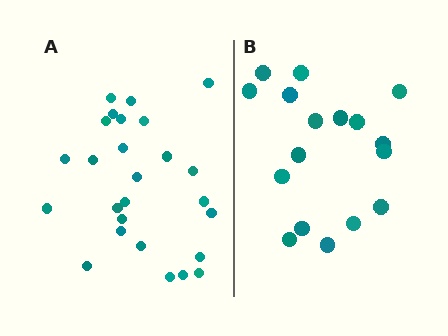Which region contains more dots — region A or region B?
Region A (the left region) has more dots.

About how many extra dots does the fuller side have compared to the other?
Region A has roughly 8 or so more dots than region B.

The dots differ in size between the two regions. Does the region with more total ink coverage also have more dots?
No. Region B has more total ink coverage because its dots are larger, but region A actually contains more individual dots. Total area can be misleading — the number of items is what matters here.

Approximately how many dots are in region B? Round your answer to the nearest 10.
About 20 dots. (The exact count is 17, which rounds to 20.)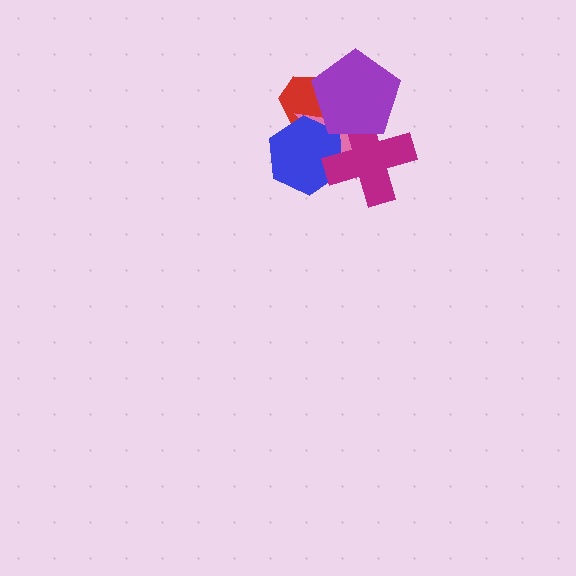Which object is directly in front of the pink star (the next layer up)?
The blue hexagon is directly in front of the pink star.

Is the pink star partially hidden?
Yes, it is partially covered by another shape.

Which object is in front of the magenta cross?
The purple pentagon is in front of the magenta cross.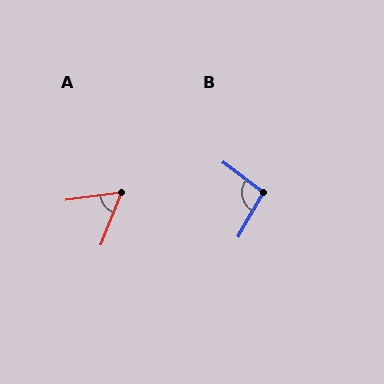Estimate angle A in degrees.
Approximately 61 degrees.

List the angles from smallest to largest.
A (61°), B (97°).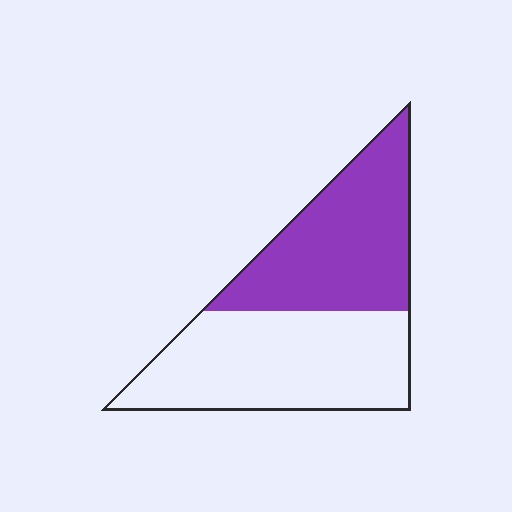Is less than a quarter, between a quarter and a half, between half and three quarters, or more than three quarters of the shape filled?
Between a quarter and a half.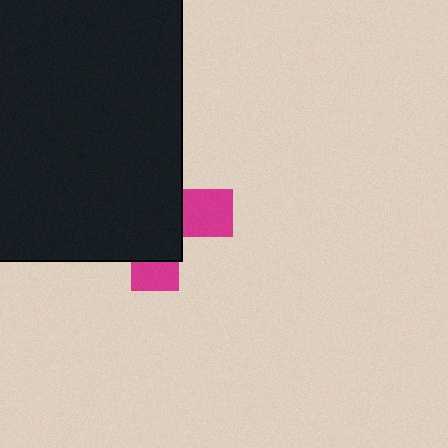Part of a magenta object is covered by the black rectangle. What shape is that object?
It is a cross.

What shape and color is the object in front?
The object in front is a black rectangle.